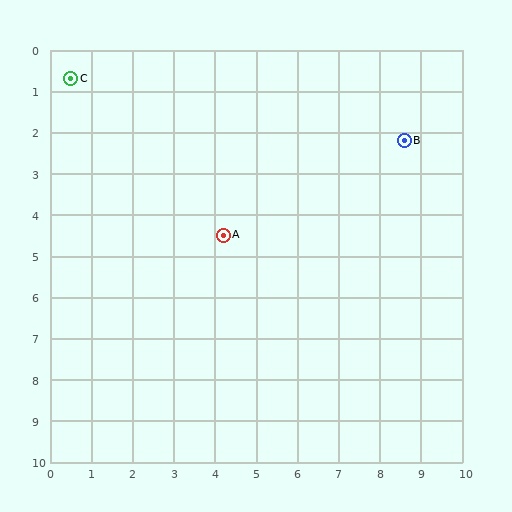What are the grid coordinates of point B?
Point B is at approximately (8.6, 2.2).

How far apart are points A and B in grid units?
Points A and B are about 5.0 grid units apart.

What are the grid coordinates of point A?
Point A is at approximately (4.2, 4.5).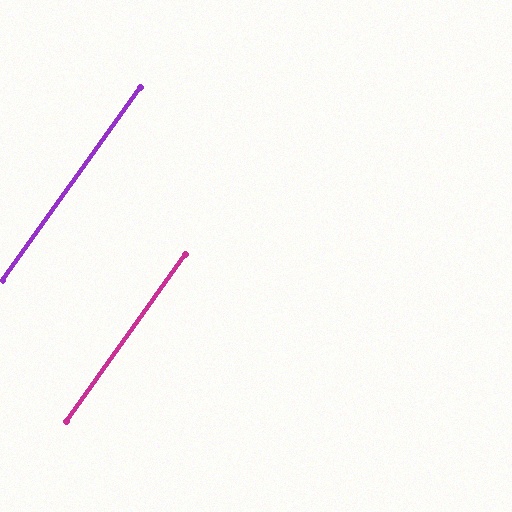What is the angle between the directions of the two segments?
Approximately 0 degrees.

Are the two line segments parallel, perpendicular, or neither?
Parallel — their directions differ by only 0.1°.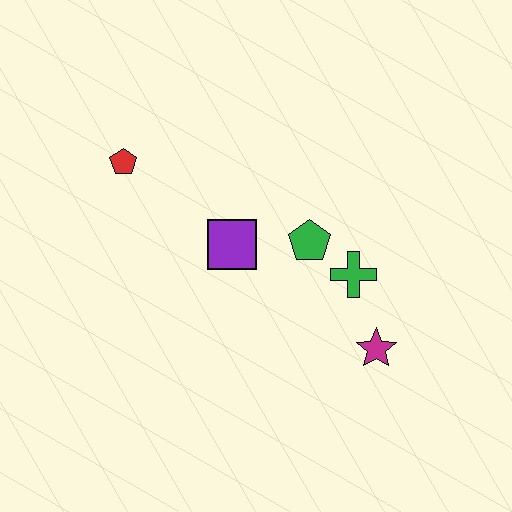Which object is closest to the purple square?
The green pentagon is closest to the purple square.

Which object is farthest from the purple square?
The magenta star is farthest from the purple square.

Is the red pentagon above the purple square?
Yes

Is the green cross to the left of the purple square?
No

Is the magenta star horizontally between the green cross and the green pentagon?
No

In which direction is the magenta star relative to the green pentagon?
The magenta star is below the green pentagon.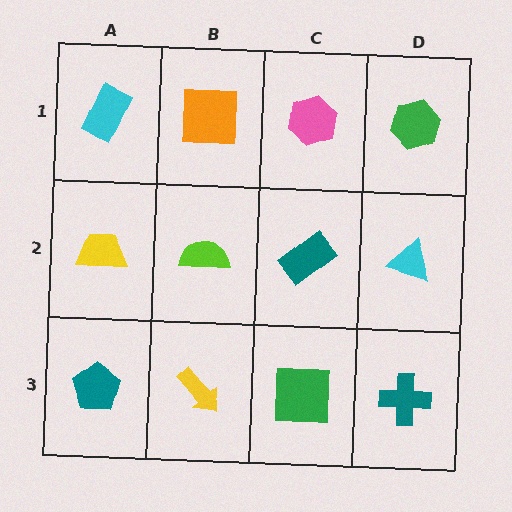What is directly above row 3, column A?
A yellow trapezoid.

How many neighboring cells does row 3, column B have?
3.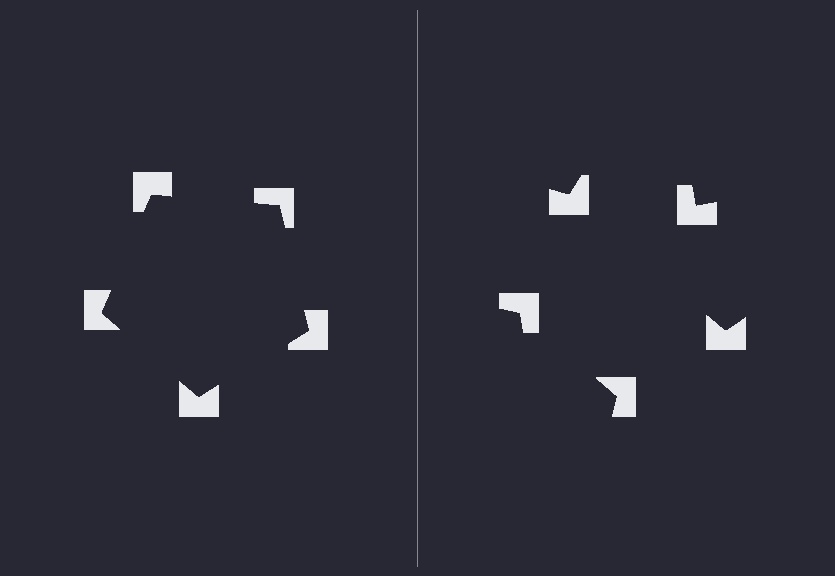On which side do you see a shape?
An illusory pentagon appears on the left side. On the right side the wedge cuts are rotated, so no coherent shape forms.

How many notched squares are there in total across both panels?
10 — 5 on each side.